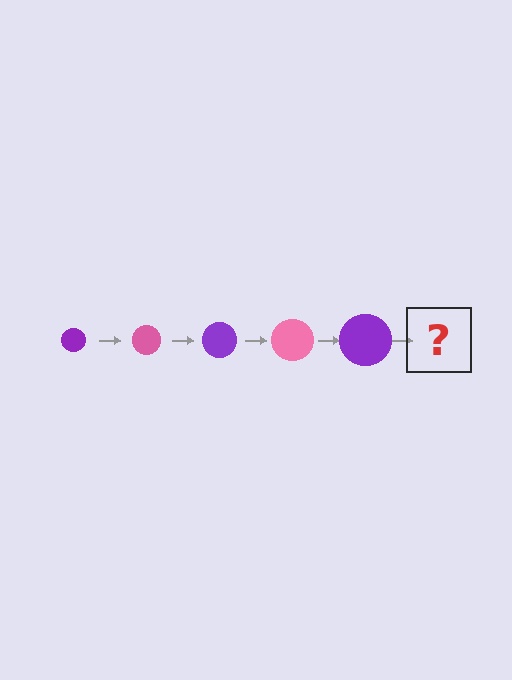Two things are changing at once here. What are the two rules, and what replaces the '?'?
The two rules are that the circle grows larger each step and the color cycles through purple and pink. The '?' should be a pink circle, larger than the previous one.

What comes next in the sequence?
The next element should be a pink circle, larger than the previous one.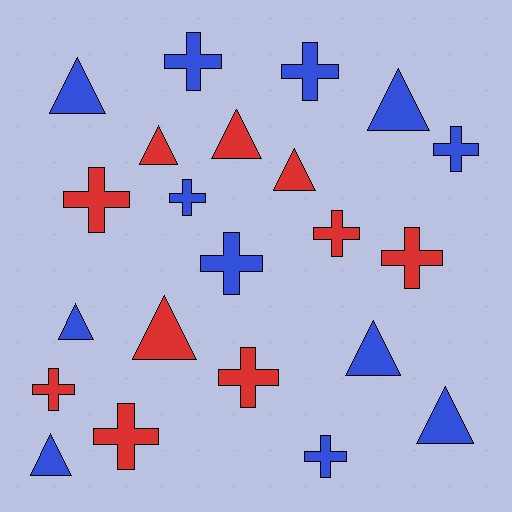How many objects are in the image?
There are 22 objects.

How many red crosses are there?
There are 6 red crosses.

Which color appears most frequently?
Blue, with 12 objects.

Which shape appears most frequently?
Cross, with 12 objects.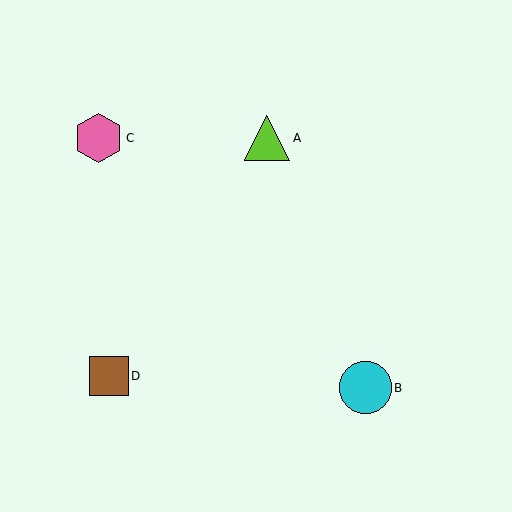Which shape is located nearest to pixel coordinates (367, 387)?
The cyan circle (labeled B) at (365, 388) is nearest to that location.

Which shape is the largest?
The cyan circle (labeled B) is the largest.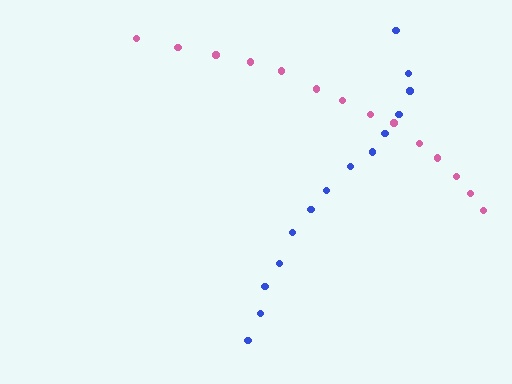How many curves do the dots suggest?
There are 2 distinct paths.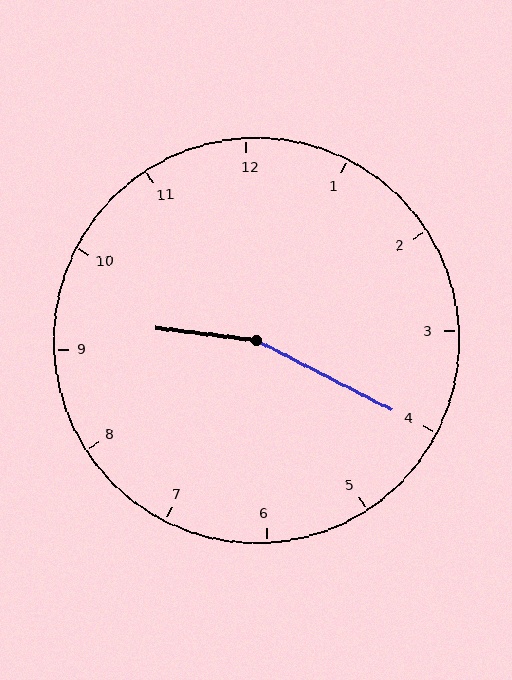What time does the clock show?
9:20.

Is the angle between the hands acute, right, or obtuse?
It is obtuse.